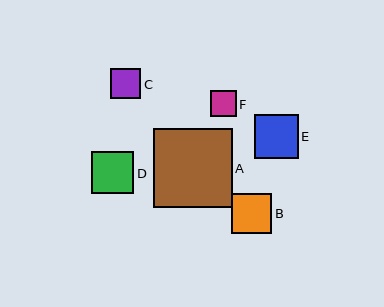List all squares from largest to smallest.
From largest to smallest: A, E, D, B, C, F.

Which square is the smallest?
Square F is the smallest with a size of approximately 25 pixels.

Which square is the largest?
Square A is the largest with a size of approximately 78 pixels.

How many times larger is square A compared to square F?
Square A is approximately 3.1 times the size of square F.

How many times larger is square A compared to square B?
Square A is approximately 2.0 times the size of square B.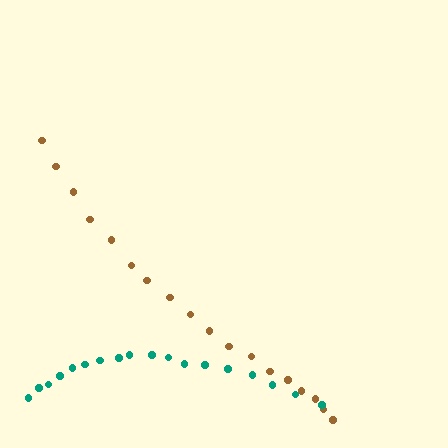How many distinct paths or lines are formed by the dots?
There are 2 distinct paths.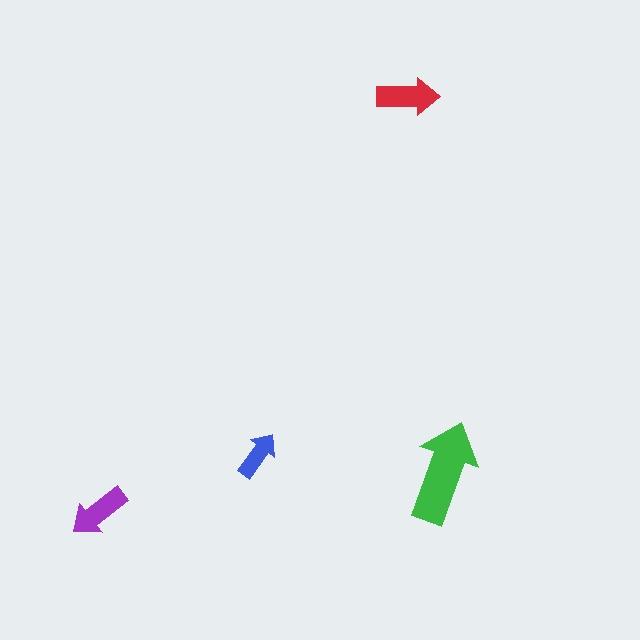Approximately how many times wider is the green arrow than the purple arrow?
About 1.5 times wider.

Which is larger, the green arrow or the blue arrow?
The green one.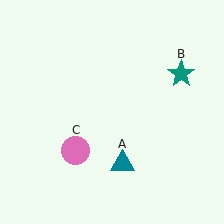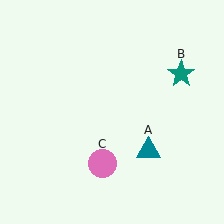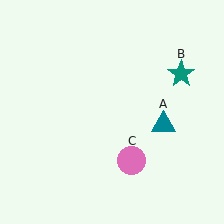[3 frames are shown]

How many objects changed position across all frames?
2 objects changed position: teal triangle (object A), pink circle (object C).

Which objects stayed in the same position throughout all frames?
Teal star (object B) remained stationary.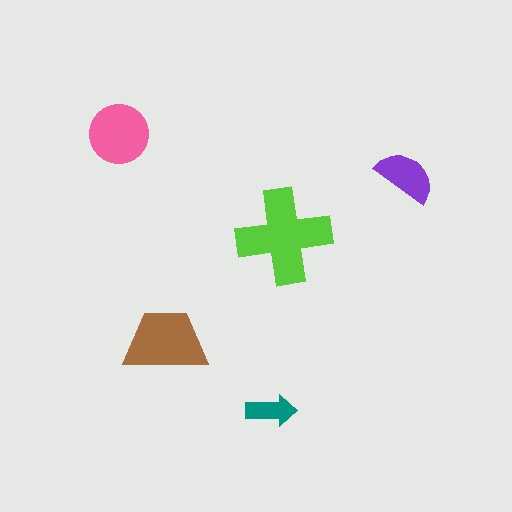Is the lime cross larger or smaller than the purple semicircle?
Larger.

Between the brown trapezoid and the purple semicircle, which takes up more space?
The brown trapezoid.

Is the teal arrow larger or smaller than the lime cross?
Smaller.